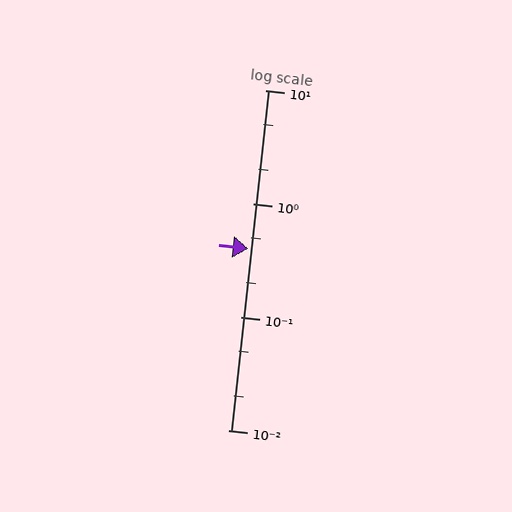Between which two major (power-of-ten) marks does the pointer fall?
The pointer is between 0.1 and 1.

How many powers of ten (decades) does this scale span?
The scale spans 3 decades, from 0.01 to 10.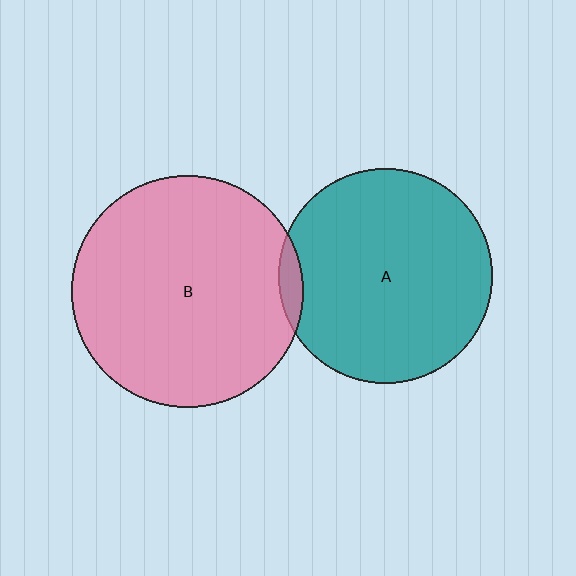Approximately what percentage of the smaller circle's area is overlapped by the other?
Approximately 5%.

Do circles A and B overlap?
Yes.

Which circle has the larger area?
Circle B (pink).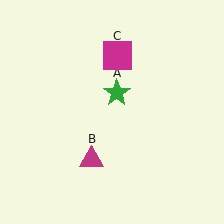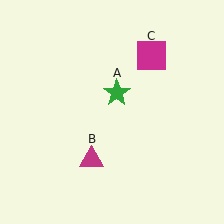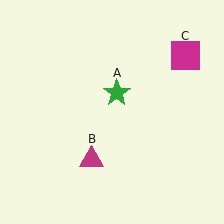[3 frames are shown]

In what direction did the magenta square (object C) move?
The magenta square (object C) moved right.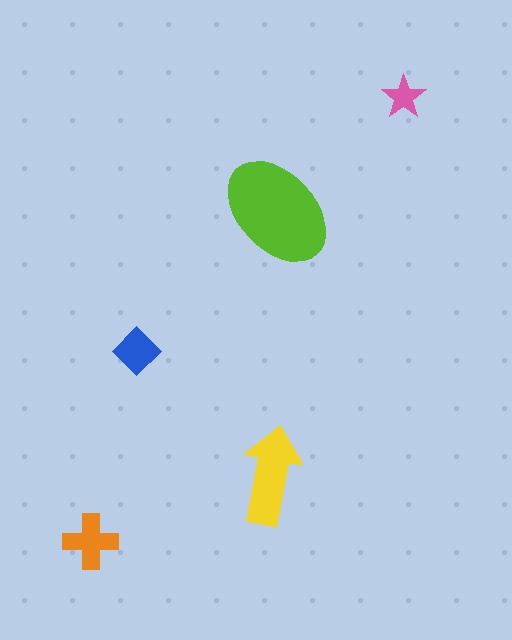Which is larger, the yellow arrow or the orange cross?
The yellow arrow.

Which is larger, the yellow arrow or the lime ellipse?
The lime ellipse.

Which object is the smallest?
The pink star.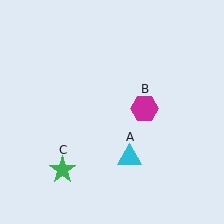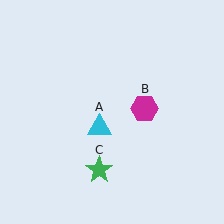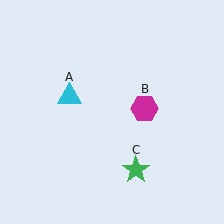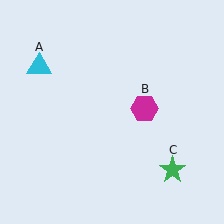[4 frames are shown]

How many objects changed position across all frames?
2 objects changed position: cyan triangle (object A), green star (object C).